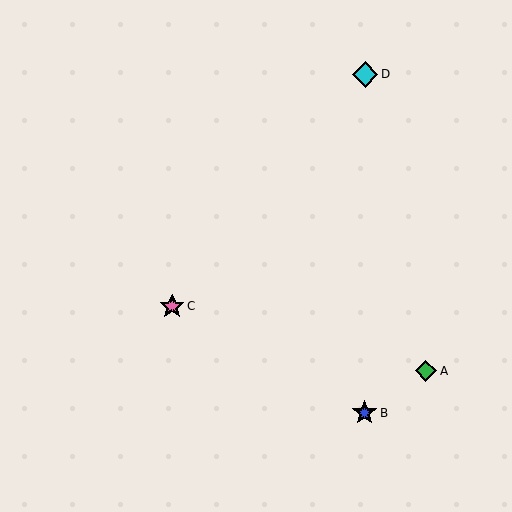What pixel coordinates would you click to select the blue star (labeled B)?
Click at (364, 413) to select the blue star B.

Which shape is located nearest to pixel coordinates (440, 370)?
The green diamond (labeled A) at (426, 371) is nearest to that location.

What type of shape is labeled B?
Shape B is a blue star.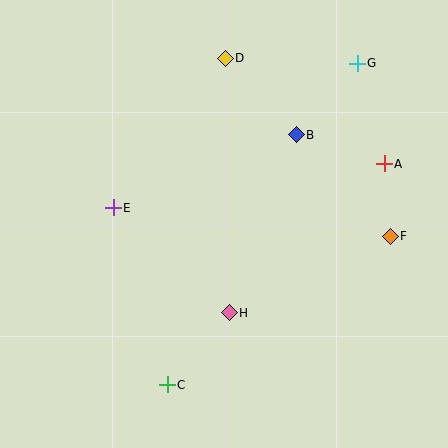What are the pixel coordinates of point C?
Point C is at (167, 385).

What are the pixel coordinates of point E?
Point E is at (113, 208).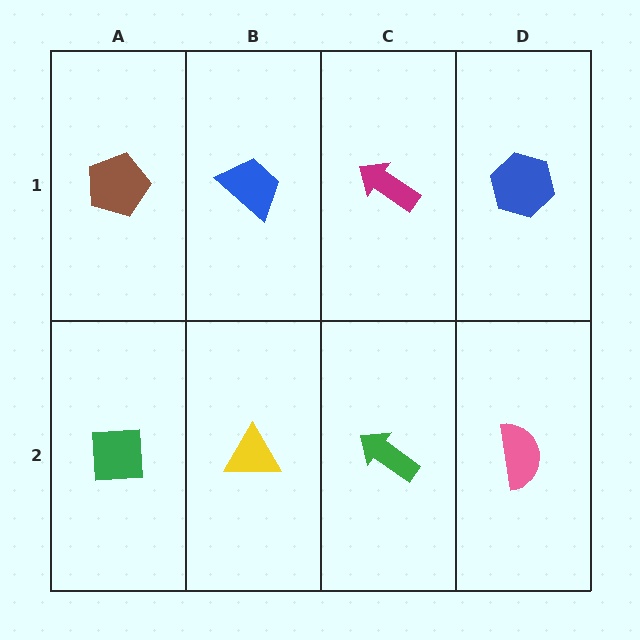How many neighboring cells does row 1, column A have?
2.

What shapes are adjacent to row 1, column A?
A green square (row 2, column A), a blue trapezoid (row 1, column B).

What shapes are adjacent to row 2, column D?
A blue hexagon (row 1, column D), a green arrow (row 2, column C).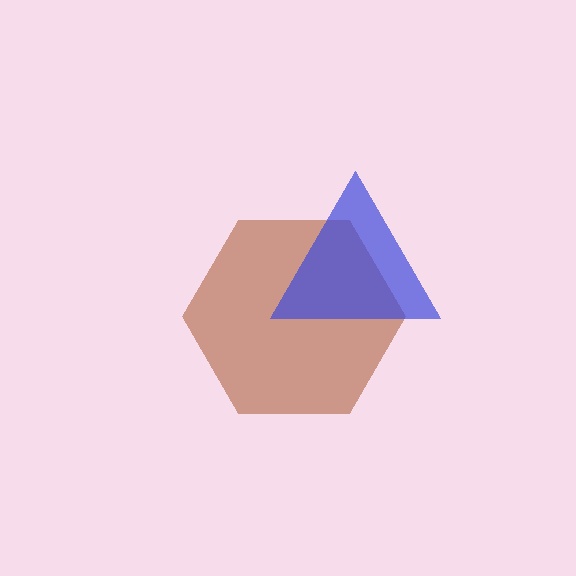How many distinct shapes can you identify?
There are 2 distinct shapes: a brown hexagon, a blue triangle.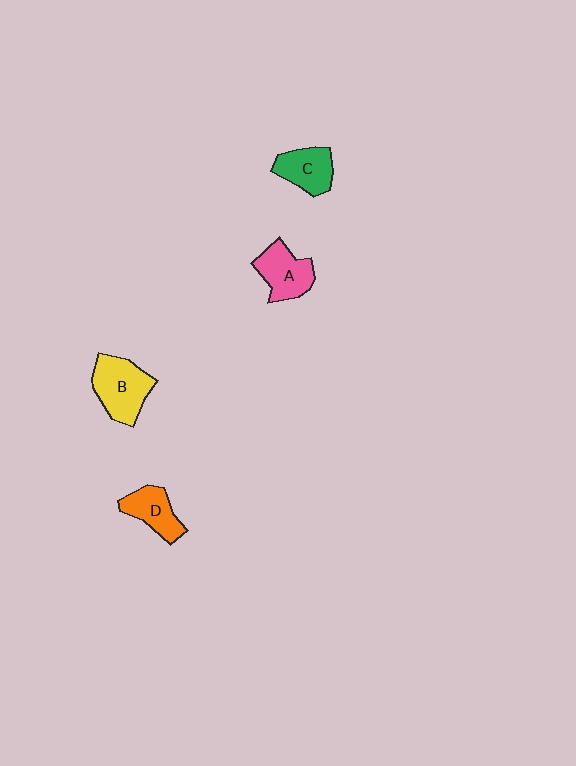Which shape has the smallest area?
Shape D (orange).